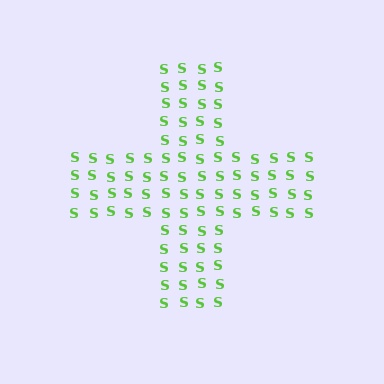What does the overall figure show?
The overall figure shows a cross.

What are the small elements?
The small elements are letter S's.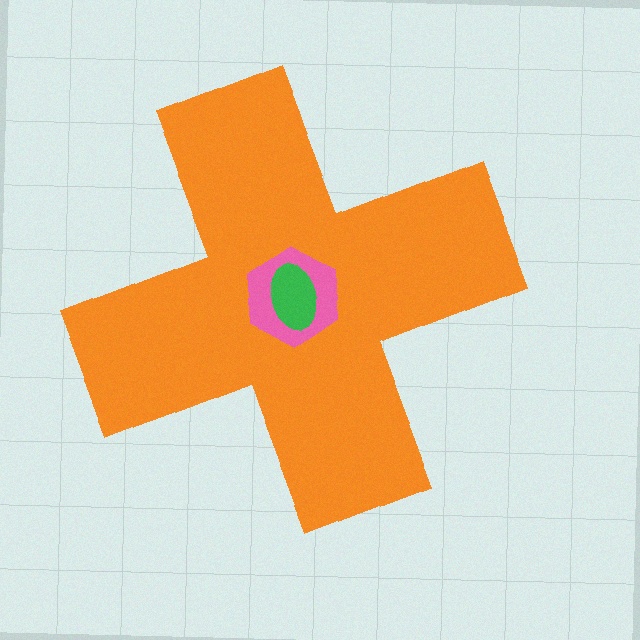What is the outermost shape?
The orange cross.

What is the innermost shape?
The green ellipse.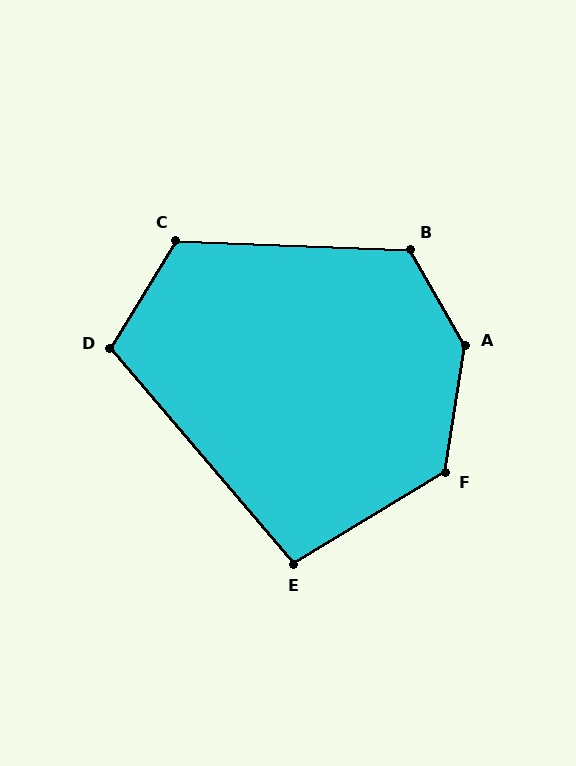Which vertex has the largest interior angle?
A, at approximately 142 degrees.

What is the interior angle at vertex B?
Approximately 122 degrees (obtuse).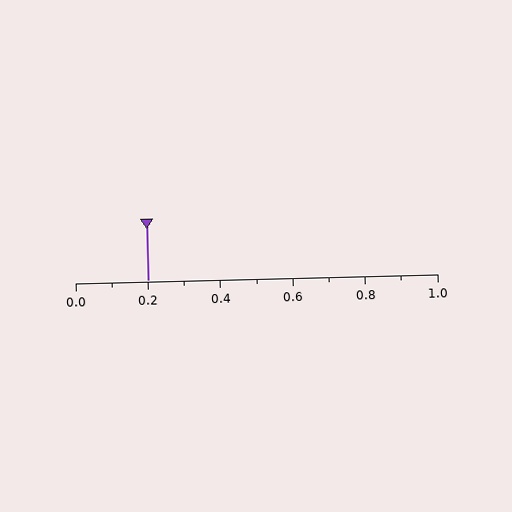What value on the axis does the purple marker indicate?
The marker indicates approximately 0.2.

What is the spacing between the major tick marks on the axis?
The major ticks are spaced 0.2 apart.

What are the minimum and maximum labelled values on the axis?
The axis runs from 0.0 to 1.0.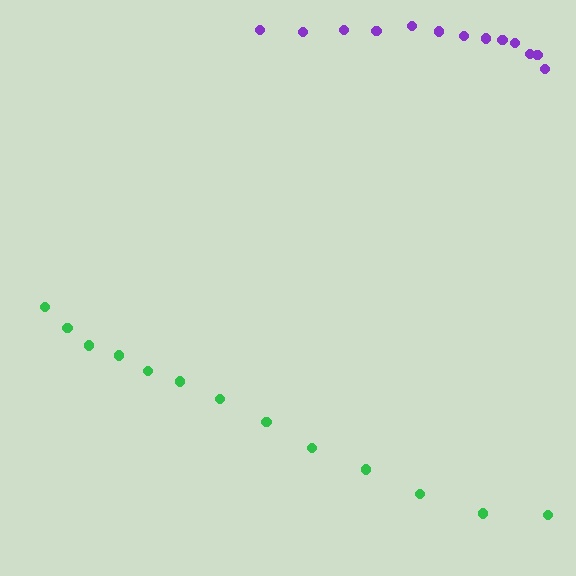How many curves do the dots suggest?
There are 2 distinct paths.